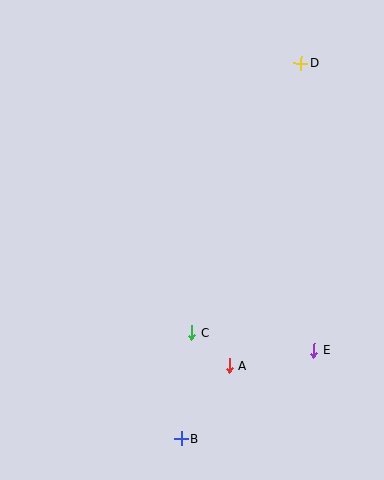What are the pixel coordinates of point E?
Point E is at (314, 350).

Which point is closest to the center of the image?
Point C at (191, 333) is closest to the center.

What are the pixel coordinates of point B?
Point B is at (181, 439).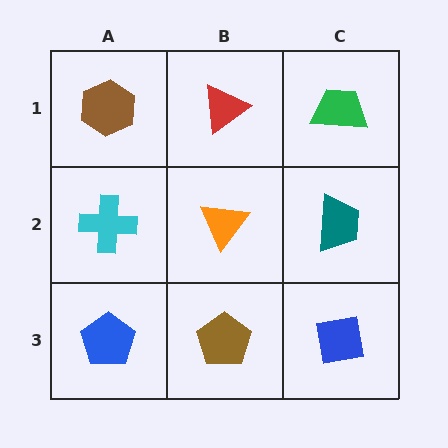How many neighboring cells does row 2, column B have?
4.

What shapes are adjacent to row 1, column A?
A cyan cross (row 2, column A), a red triangle (row 1, column B).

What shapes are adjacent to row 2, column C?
A green trapezoid (row 1, column C), a blue square (row 3, column C), an orange triangle (row 2, column B).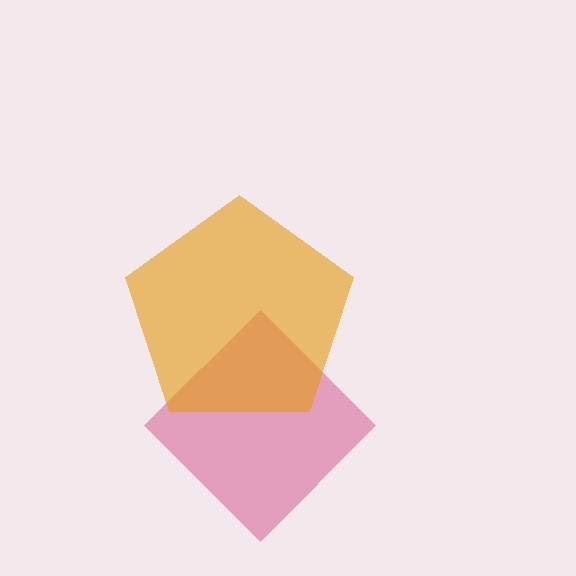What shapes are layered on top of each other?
The layered shapes are: a pink diamond, an orange pentagon.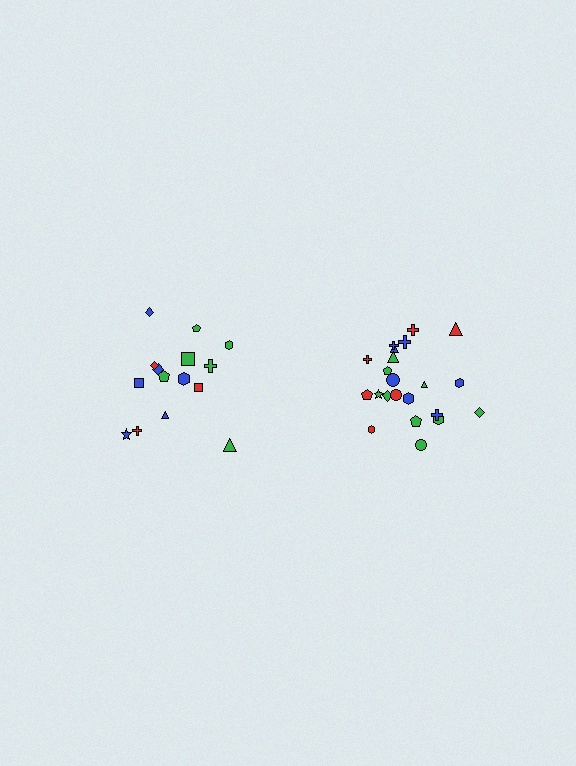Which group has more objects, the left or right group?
The right group.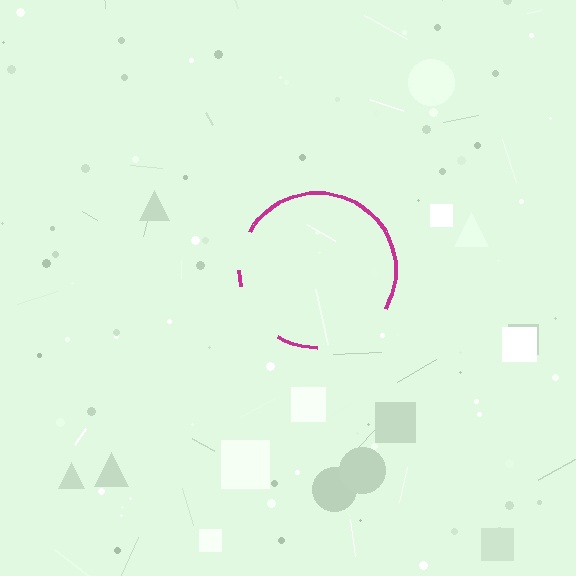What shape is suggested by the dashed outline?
The dashed outline suggests a circle.